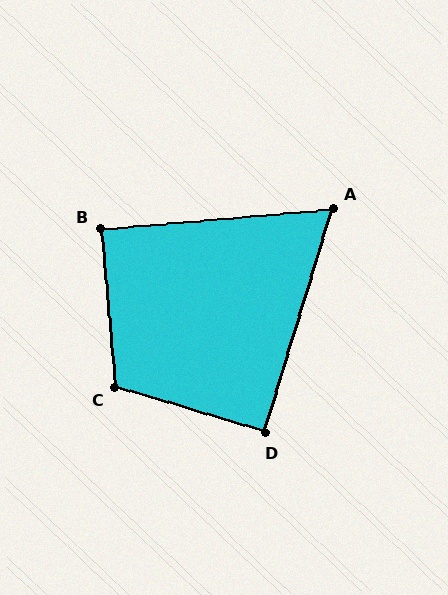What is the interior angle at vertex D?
Approximately 90 degrees (approximately right).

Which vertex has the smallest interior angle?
A, at approximately 68 degrees.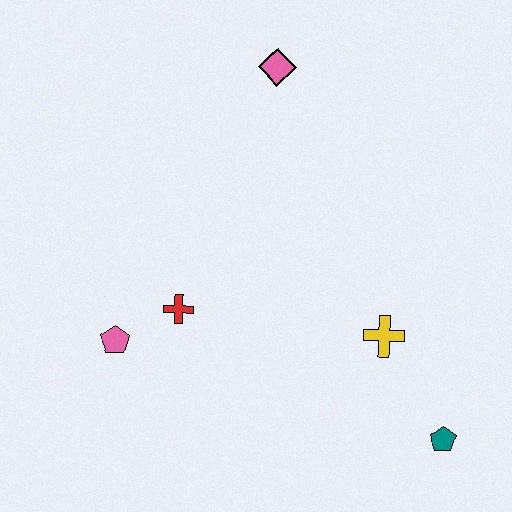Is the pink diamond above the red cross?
Yes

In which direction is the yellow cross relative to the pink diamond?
The yellow cross is below the pink diamond.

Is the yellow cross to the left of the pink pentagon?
No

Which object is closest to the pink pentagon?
The red cross is closest to the pink pentagon.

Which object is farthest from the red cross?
The teal pentagon is farthest from the red cross.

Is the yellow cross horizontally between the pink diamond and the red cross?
No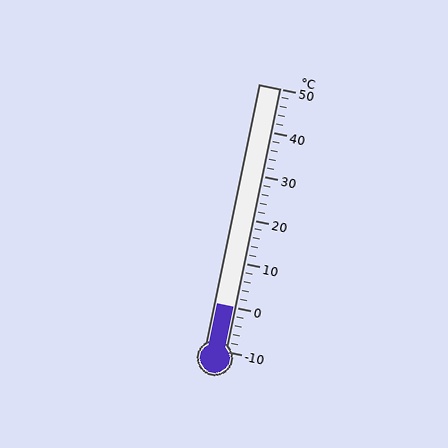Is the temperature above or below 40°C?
The temperature is below 40°C.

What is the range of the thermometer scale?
The thermometer scale ranges from -10°C to 50°C.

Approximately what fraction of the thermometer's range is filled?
The thermometer is filled to approximately 15% of its range.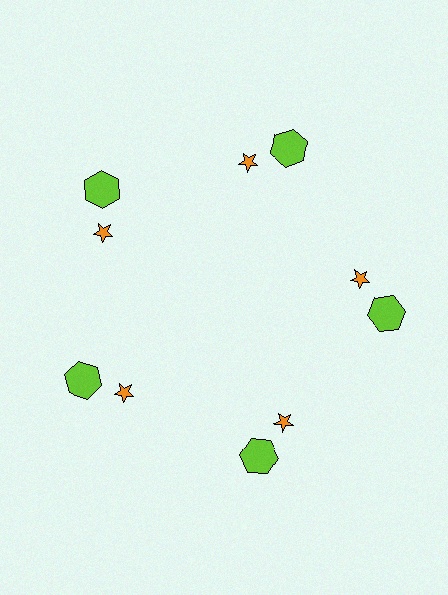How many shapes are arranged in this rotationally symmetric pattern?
There are 10 shapes, arranged in 5 groups of 2.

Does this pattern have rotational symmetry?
Yes, this pattern has 5-fold rotational symmetry. It looks the same after rotating 72 degrees around the center.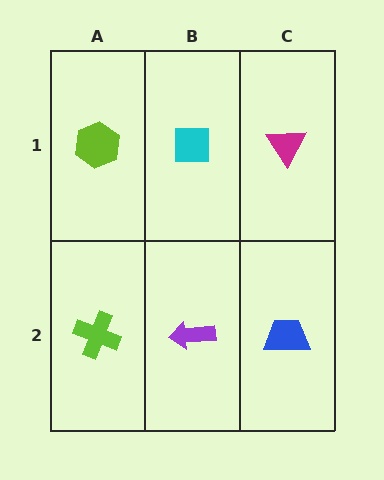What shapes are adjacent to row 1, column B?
A purple arrow (row 2, column B), a lime hexagon (row 1, column A), a magenta triangle (row 1, column C).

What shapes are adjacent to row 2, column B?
A cyan square (row 1, column B), a lime cross (row 2, column A), a blue trapezoid (row 2, column C).